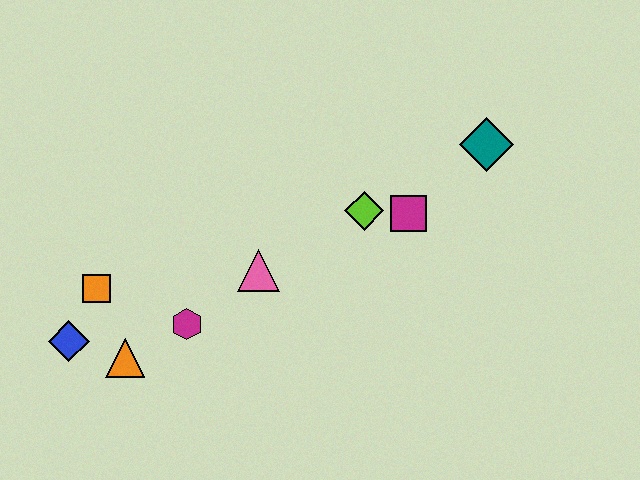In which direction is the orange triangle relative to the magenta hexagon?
The orange triangle is to the left of the magenta hexagon.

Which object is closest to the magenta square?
The lime diamond is closest to the magenta square.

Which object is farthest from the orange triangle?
The teal diamond is farthest from the orange triangle.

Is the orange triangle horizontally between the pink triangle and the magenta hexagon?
No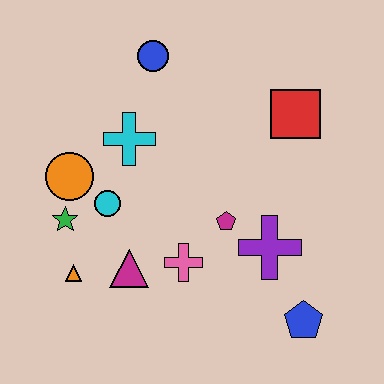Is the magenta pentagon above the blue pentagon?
Yes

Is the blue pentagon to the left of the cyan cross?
No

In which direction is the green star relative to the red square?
The green star is to the left of the red square.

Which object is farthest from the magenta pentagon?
The blue circle is farthest from the magenta pentagon.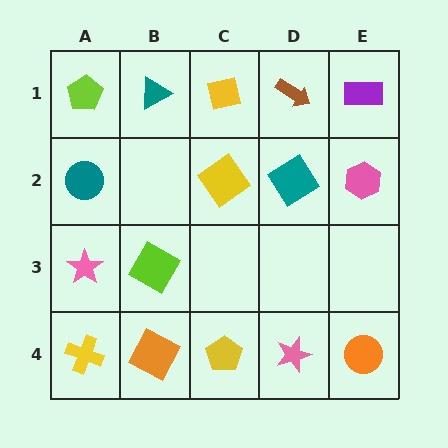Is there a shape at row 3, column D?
No, that cell is empty.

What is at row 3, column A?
A pink star.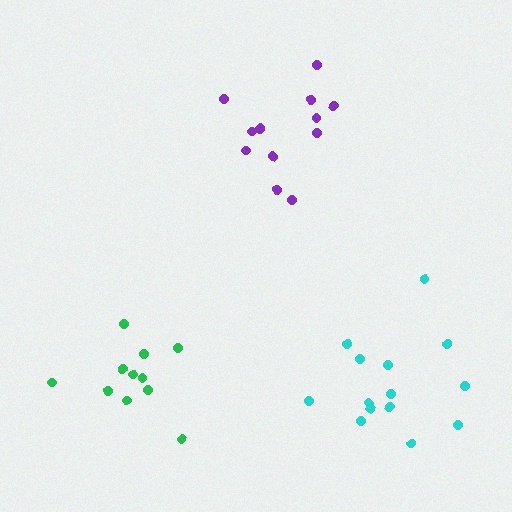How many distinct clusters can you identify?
There are 3 distinct clusters.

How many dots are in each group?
Group 1: 11 dots, Group 2: 13 dots, Group 3: 14 dots (38 total).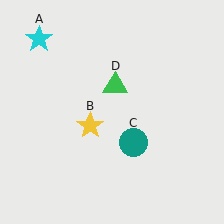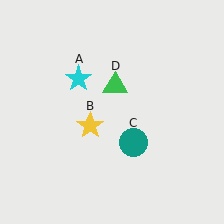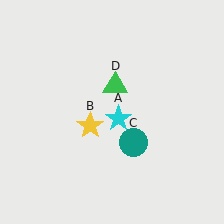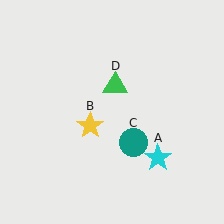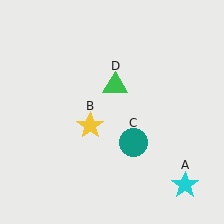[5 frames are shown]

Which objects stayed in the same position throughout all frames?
Yellow star (object B) and teal circle (object C) and green triangle (object D) remained stationary.